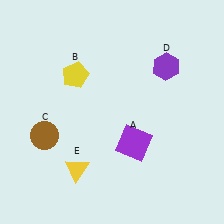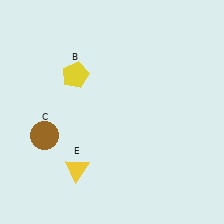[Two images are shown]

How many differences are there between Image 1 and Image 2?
There are 2 differences between the two images.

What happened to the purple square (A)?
The purple square (A) was removed in Image 2. It was in the bottom-right area of Image 1.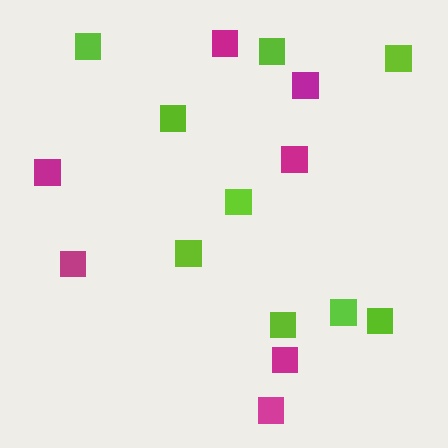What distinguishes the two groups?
There are 2 groups: one group of lime squares (9) and one group of magenta squares (7).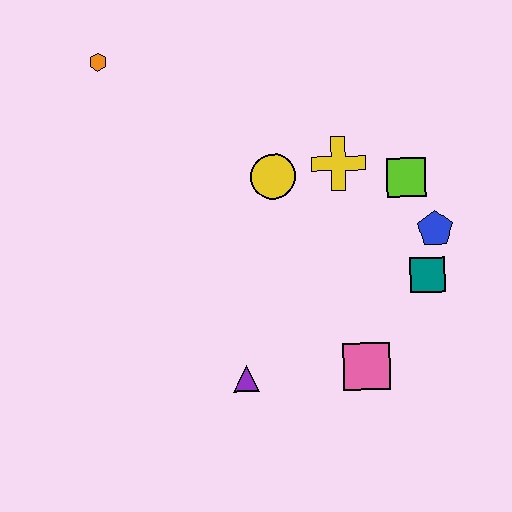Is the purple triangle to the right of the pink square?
No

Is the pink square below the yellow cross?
Yes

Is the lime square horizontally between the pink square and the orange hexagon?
No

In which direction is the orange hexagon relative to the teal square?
The orange hexagon is to the left of the teal square.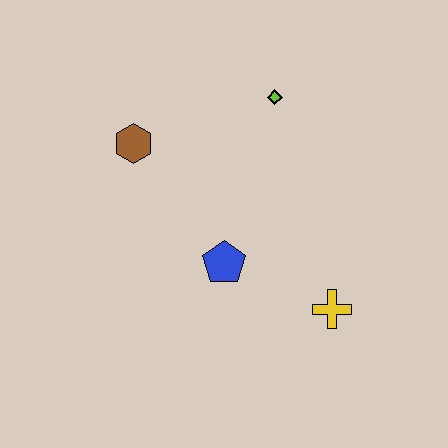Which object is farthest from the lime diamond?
The yellow cross is farthest from the lime diamond.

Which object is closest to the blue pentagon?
The yellow cross is closest to the blue pentagon.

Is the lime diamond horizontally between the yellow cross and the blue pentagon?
Yes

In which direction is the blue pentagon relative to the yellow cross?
The blue pentagon is to the left of the yellow cross.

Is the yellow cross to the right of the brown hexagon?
Yes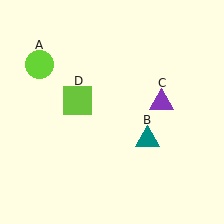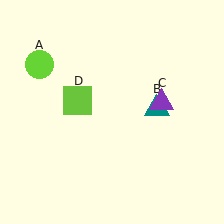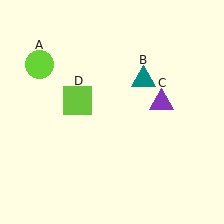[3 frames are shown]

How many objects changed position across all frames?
1 object changed position: teal triangle (object B).